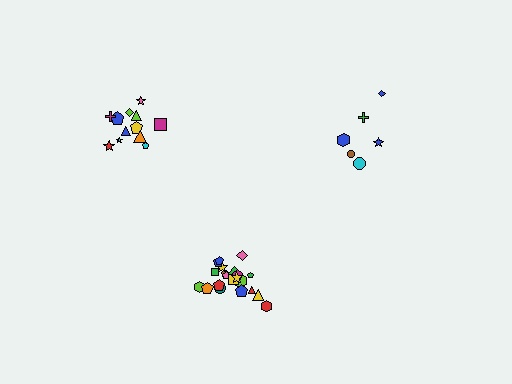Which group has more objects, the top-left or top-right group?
The top-left group.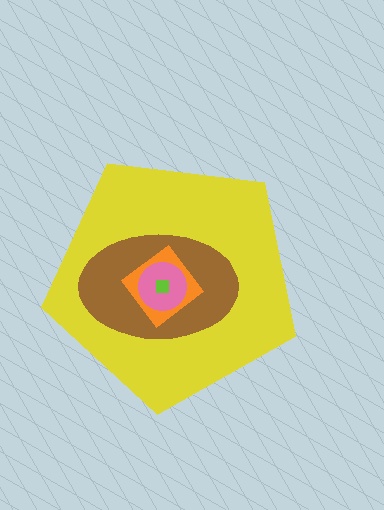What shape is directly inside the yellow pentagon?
The brown ellipse.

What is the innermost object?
The lime square.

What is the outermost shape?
The yellow pentagon.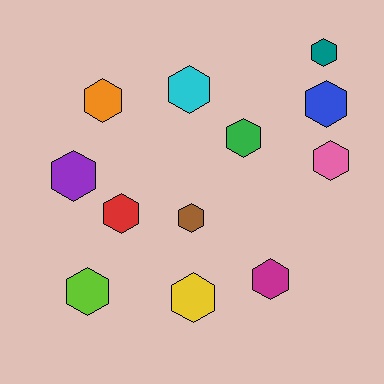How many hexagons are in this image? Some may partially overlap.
There are 12 hexagons.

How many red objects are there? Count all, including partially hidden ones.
There is 1 red object.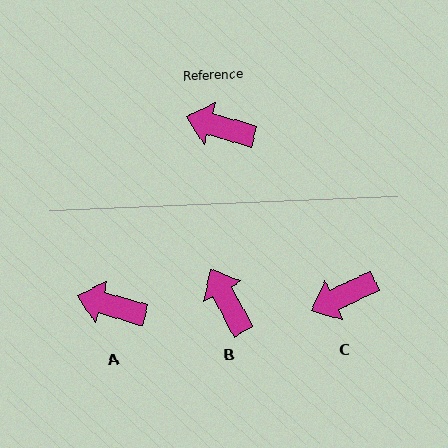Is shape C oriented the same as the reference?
No, it is off by about 41 degrees.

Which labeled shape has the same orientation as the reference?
A.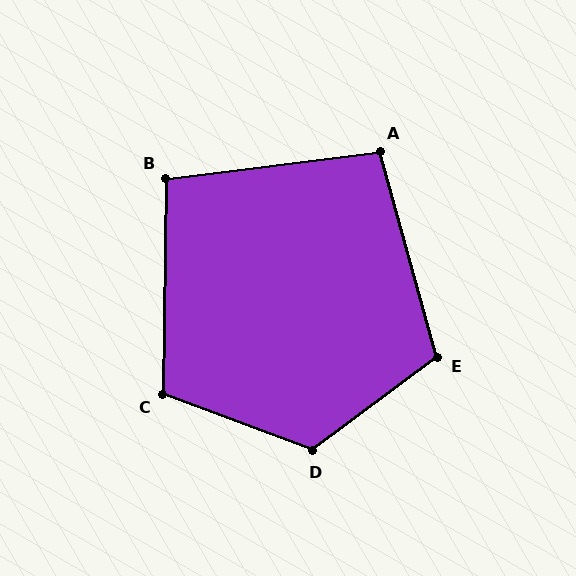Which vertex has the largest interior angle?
D, at approximately 123 degrees.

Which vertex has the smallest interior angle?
B, at approximately 98 degrees.